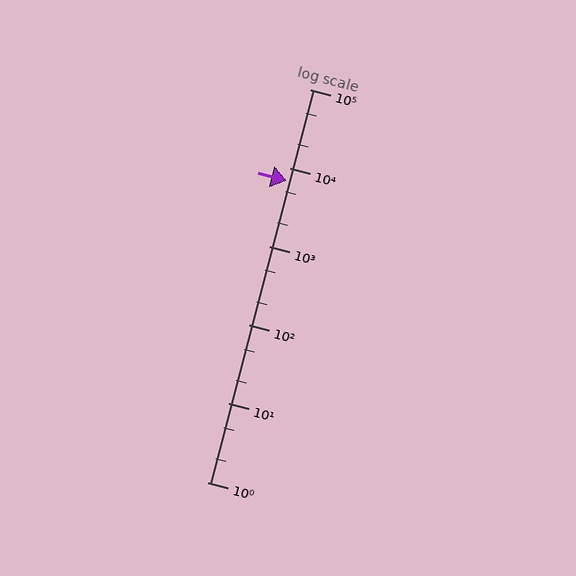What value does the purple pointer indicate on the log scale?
The pointer indicates approximately 6800.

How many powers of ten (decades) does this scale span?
The scale spans 5 decades, from 1 to 100000.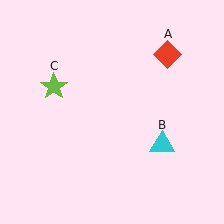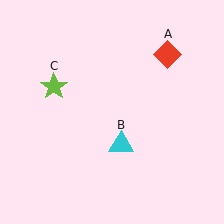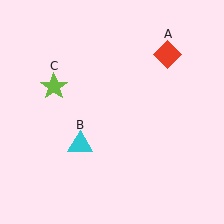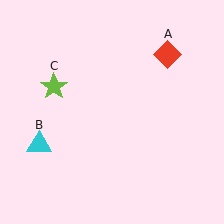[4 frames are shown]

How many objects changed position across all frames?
1 object changed position: cyan triangle (object B).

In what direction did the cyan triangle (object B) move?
The cyan triangle (object B) moved left.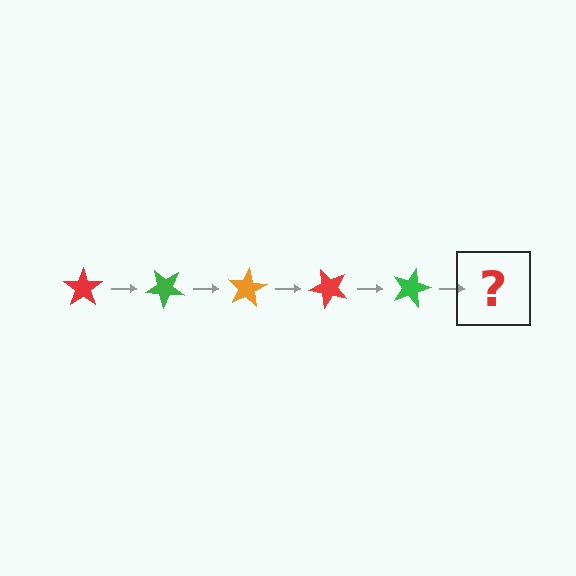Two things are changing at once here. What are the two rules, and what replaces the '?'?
The two rules are that it rotates 40 degrees each step and the color cycles through red, green, and orange. The '?' should be an orange star, rotated 200 degrees from the start.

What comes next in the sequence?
The next element should be an orange star, rotated 200 degrees from the start.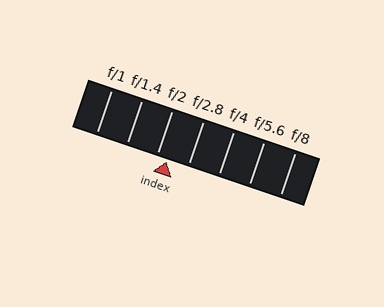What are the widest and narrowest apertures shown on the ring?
The widest aperture shown is f/1 and the narrowest is f/8.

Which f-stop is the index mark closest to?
The index mark is closest to f/2.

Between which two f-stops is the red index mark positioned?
The index mark is between f/2 and f/2.8.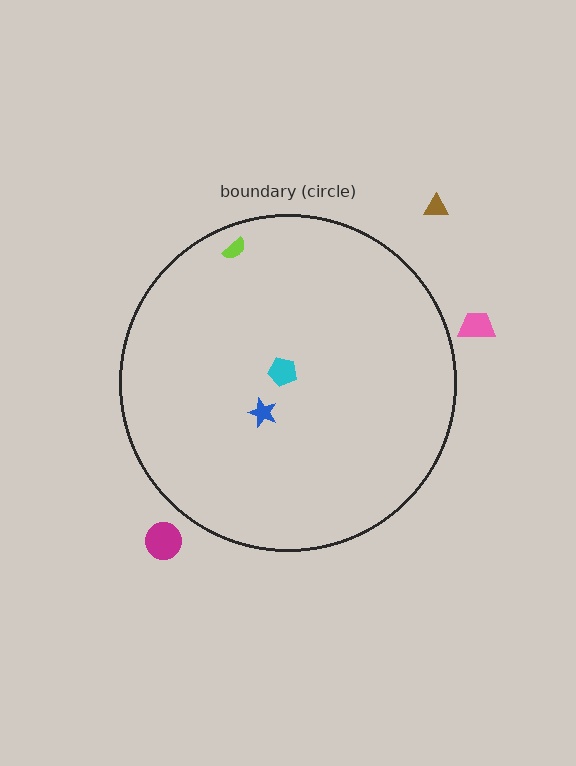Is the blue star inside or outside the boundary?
Inside.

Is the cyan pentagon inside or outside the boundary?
Inside.